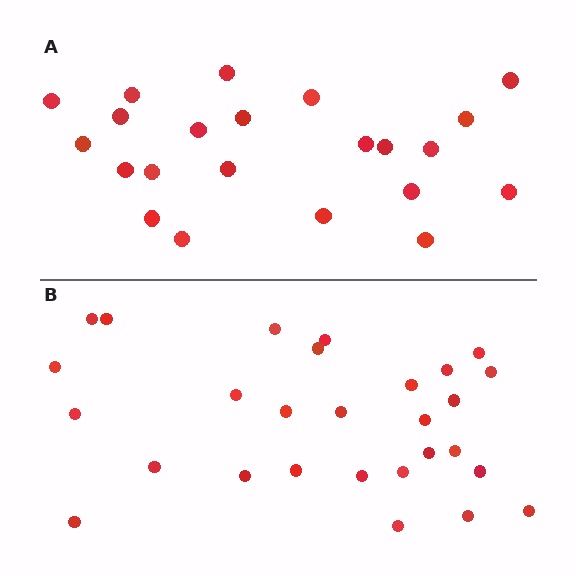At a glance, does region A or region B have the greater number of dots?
Region B (the bottom region) has more dots.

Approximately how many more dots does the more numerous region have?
Region B has about 6 more dots than region A.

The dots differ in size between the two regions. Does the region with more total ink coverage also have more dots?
No. Region A has more total ink coverage because its dots are larger, but region B actually contains more individual dots. Total area can be misleading — the number of items is what matters here.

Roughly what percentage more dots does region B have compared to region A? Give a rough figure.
About 25% more.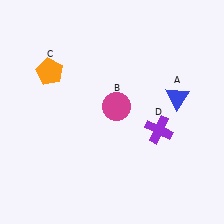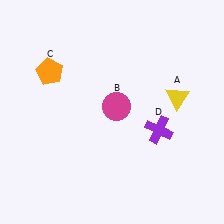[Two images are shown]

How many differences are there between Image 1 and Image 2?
There is 1 difference between the two images.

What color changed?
The triangle (A) changed from blue in Image 1 to yellow in Image 2.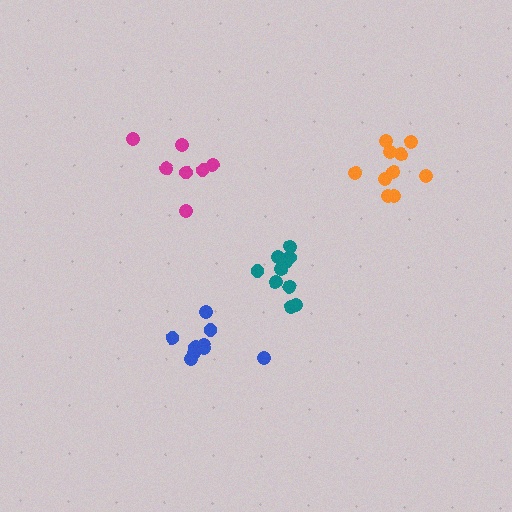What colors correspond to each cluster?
The clusters are colored: blue, orange, magenta, teal.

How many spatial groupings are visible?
There are 4 spatial groupings.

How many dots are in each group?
Group 1: 9 dots, Group 2: 10 dots, Group 3: 7 dots, Group 4: 10 dots (36 total).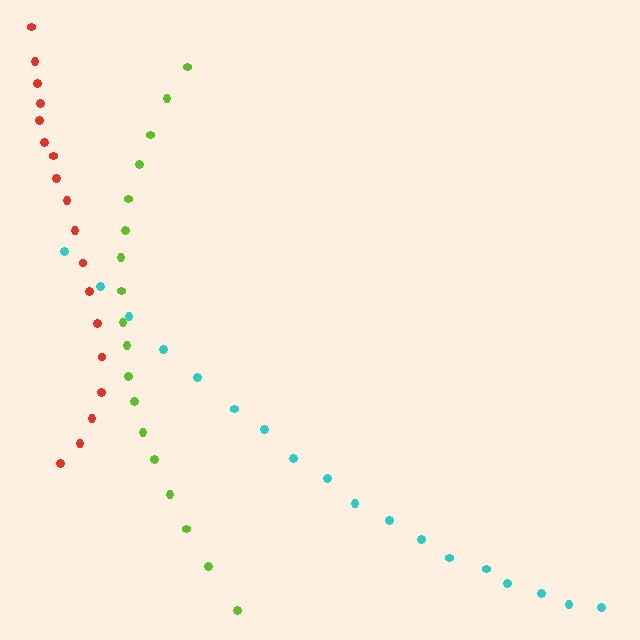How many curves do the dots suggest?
There are 3 distinct paths.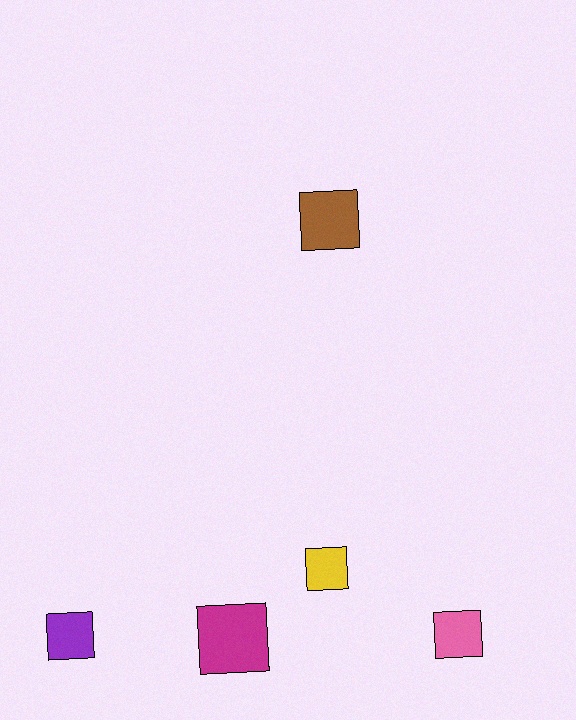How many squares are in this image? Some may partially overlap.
There are 5 squares.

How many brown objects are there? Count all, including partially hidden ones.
There is 1 brown object.